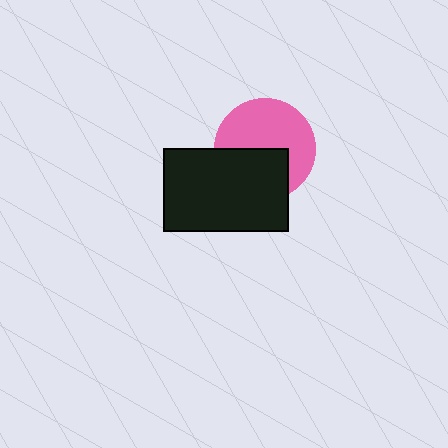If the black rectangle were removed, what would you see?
You would see the complete pink circle.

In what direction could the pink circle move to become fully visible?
The pink circle could move up. That would shift it out from behind the black rectangle entirely.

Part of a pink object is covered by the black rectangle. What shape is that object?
It is a circle.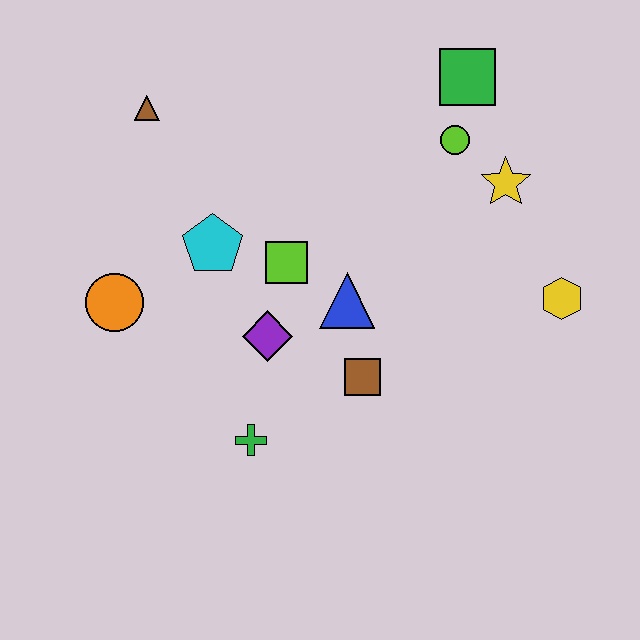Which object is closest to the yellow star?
The lime circle is closest to the yellow star.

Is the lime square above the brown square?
Yes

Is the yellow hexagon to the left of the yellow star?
No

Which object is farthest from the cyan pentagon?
The yellow hexagon is farthest from the cyan pentagon.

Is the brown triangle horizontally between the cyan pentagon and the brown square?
No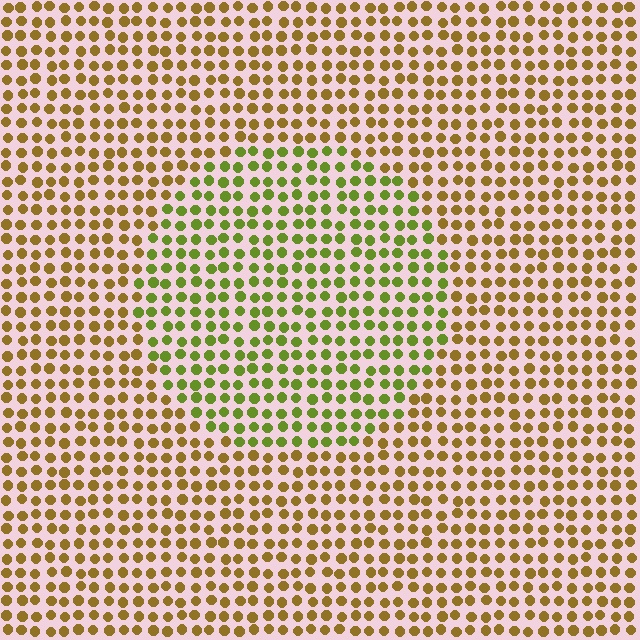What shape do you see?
I see a circle.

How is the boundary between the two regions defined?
The boundary is defined purely by a slight shift in hue (about 43 degrees). Spacing, size, and orientation are identical on both sides.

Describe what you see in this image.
The image is filled with small brown elements in a uniform arrangement. A circle-shaped region is visible where the elements are tinted to a slightly different hue, forming a subtle color boundary.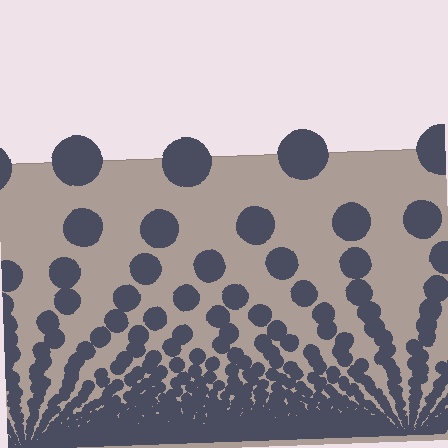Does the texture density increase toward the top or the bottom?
Density increases toward the bottom.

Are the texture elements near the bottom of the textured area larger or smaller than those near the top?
Smaller. The gradient is inverted — elements near the bottom are smaller and denser.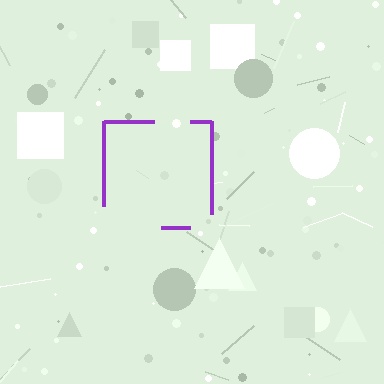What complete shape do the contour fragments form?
The contour fragments form a square.